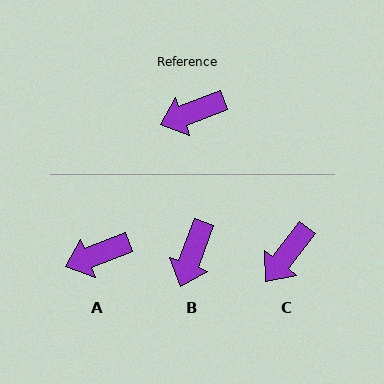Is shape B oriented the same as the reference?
No, it is off by about 49 degrees.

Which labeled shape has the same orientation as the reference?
A.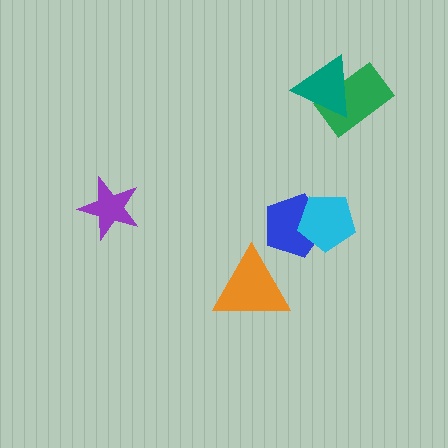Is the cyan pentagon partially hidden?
No, no other shape covers it.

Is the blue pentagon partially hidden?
Yes, it is partially covered by another shape.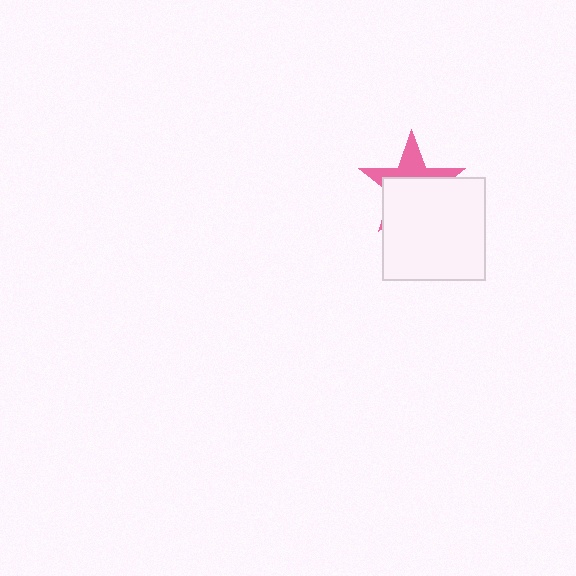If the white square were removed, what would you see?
You would see the complete pink star.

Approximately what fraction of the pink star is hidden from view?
Roughly 59% of the pink star is hidden behind the white square.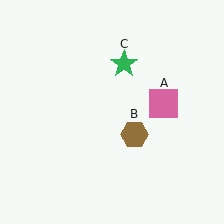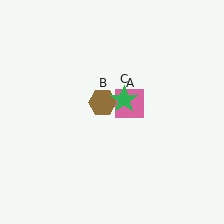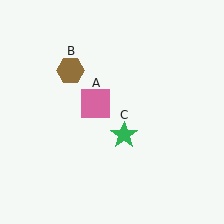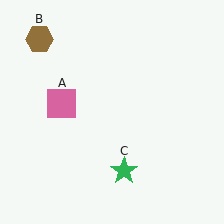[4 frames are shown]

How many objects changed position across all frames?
3 objects changed position: pink square (object A), brown hexagon (object B), green star (object C).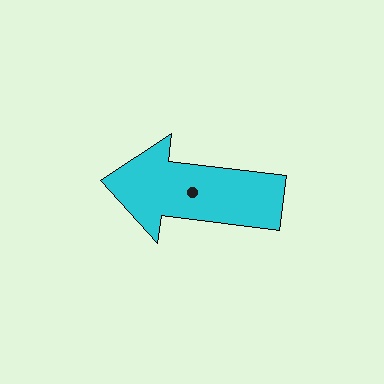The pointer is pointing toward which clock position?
Roughly 9 o'clock.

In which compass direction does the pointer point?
West.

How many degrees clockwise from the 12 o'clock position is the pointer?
Approximately 277 degrees.